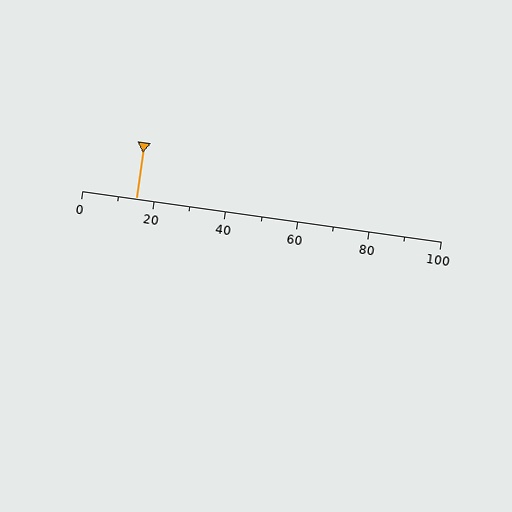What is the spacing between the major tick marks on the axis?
The major ticks are spaced 20 apart.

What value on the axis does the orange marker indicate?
The marker indicates approximately 15.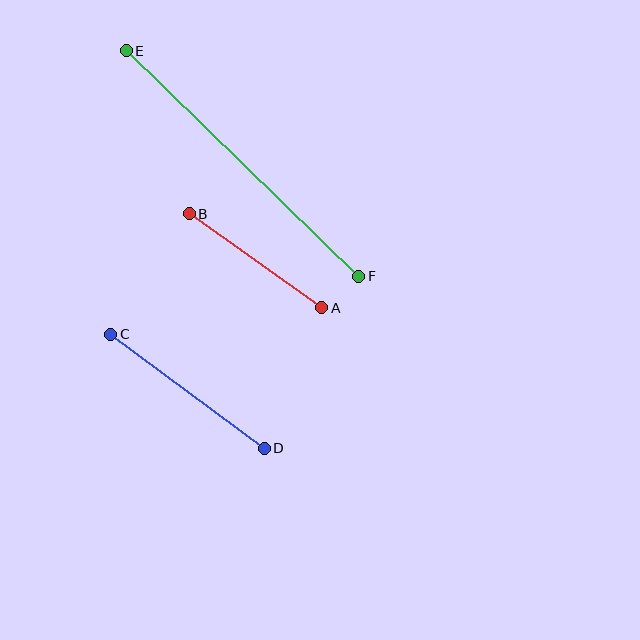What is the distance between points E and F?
The distance is approximately 324 pixels.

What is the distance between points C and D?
The distance is approximately 191 pixels.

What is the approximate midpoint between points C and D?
The midpoint is at approximately (188, 391) pixels.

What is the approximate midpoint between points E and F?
The midpoint is at approximately (242, 163) pixels.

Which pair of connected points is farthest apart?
Points E and F are farthest apart.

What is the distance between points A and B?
The distance is approximately 163 pixels.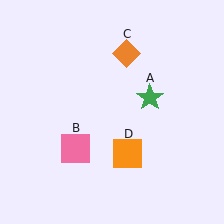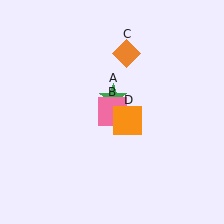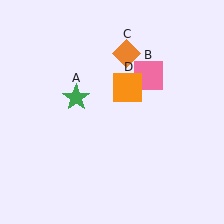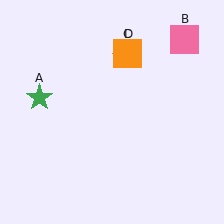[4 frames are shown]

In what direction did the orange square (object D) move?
The orange square (object D) moved up.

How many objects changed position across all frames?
3 objects changed position: green star (object A), pink square (object B), orange square (object D).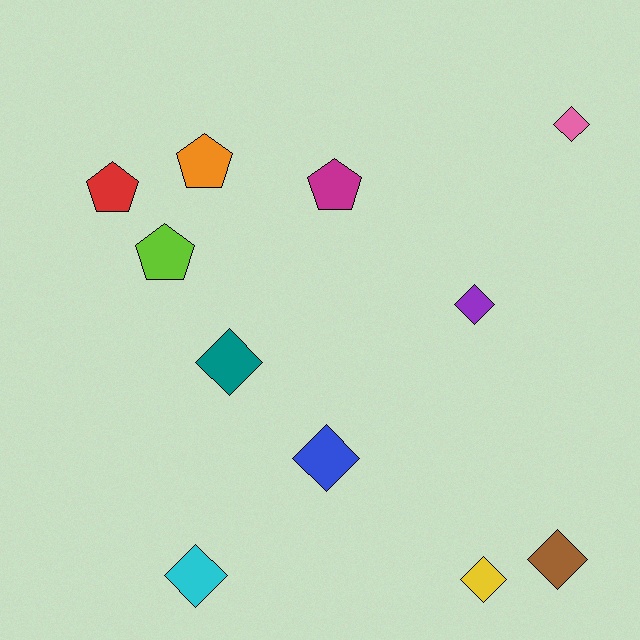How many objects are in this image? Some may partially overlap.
There are 11 objects.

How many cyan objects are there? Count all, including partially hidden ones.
There is 1 cyan object.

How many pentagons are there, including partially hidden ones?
There are 4 pentagons.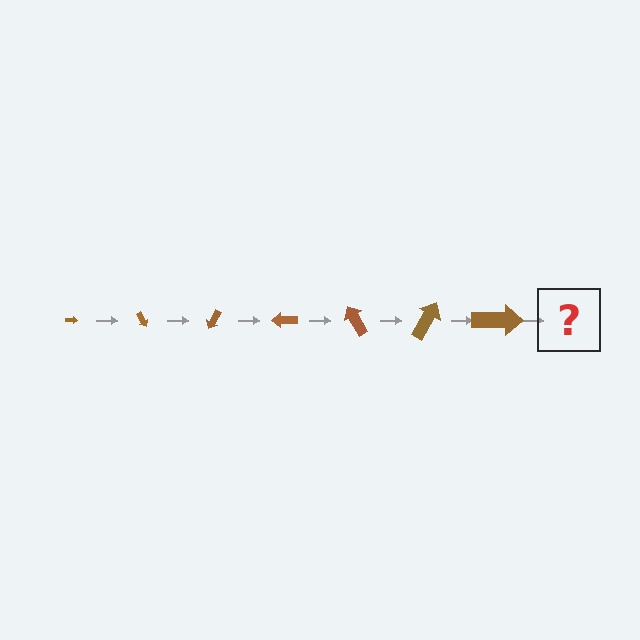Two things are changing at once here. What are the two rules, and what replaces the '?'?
The two rules are that the arrow grows larger each step and it rotates 60 degrees each step. The '?' should be an arrow, larger than the previous one and rotated 420 degrees from the start.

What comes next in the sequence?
The next element should be an arrow, larger than the previous one and rotated 420 degrees from the start.